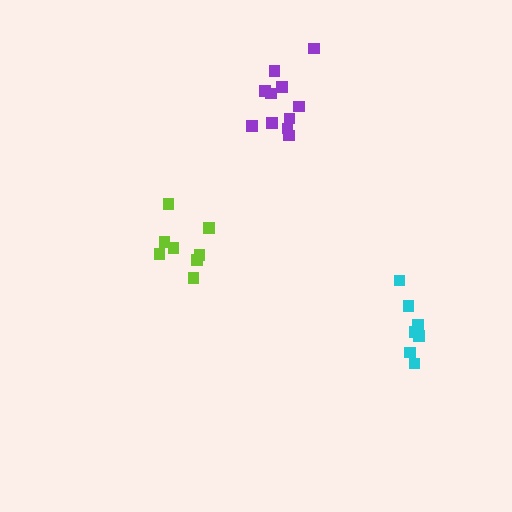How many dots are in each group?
Group 1: 11 dots, Group 2: 7 dots, Group 3: 8 dots (26 total).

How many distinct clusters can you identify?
There are 3 distinct clusters.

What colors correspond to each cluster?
The clusters are colored: purple, cyan, lime.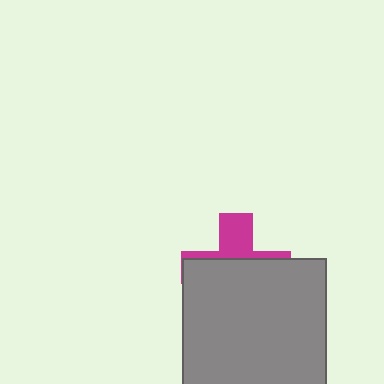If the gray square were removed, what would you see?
You would see the complete magenta cross.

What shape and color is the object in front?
The object in front is a gray square.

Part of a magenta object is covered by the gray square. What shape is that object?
It is a cross.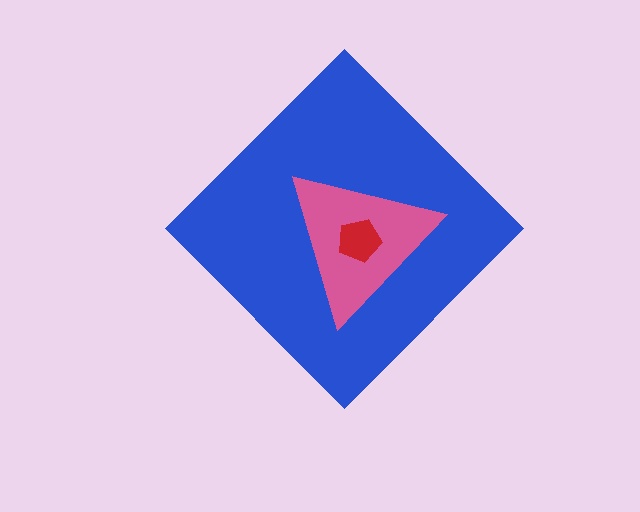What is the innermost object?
The red pentagon.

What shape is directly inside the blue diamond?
The pink triangle.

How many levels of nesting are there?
3.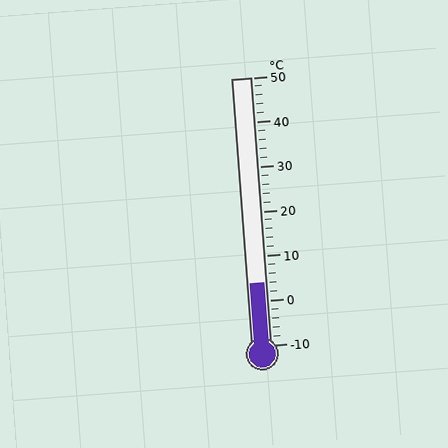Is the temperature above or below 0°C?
The temperature is above 0°C.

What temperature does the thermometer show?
The thermometer shows approximately 4°C.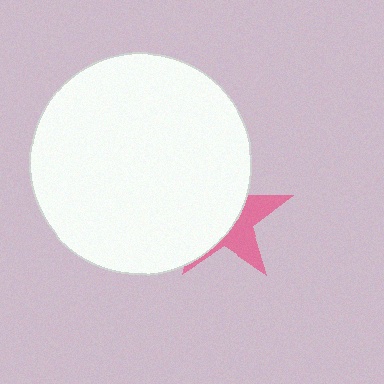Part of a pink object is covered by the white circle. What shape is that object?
It is a star.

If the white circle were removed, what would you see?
You would see the complete pink star.